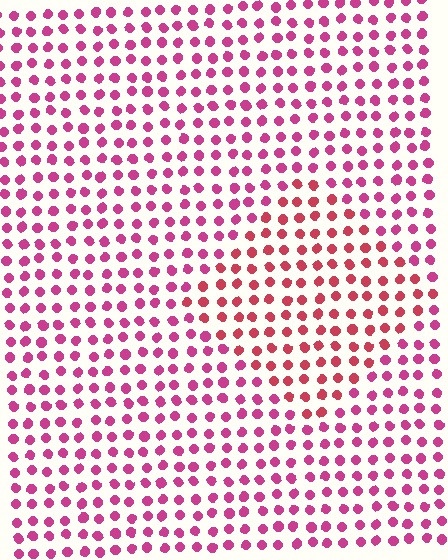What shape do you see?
I see a diamond.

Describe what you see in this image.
The image is filled with small magenta elements in a uniform arrangement. A diamond-shaped region is visible where the elements are tinted to a slightly different hue, forming a subtle color boundary.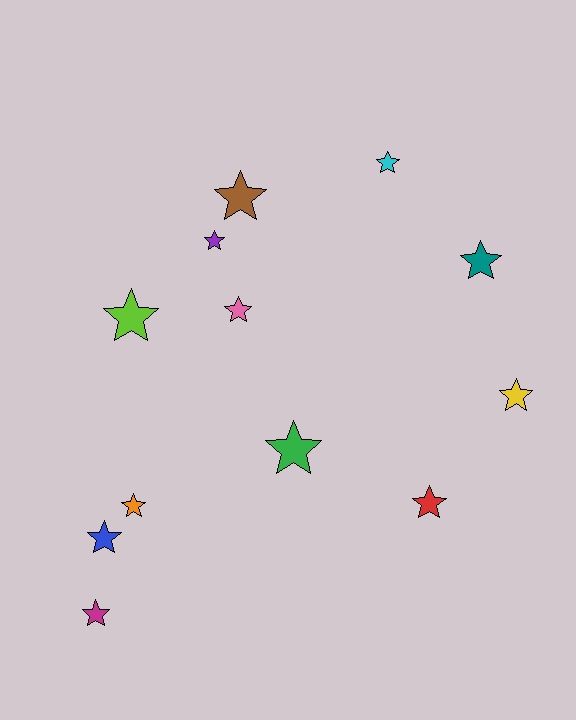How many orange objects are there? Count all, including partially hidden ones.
There is 1 orange object.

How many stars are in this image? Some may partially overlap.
There are 12 stars.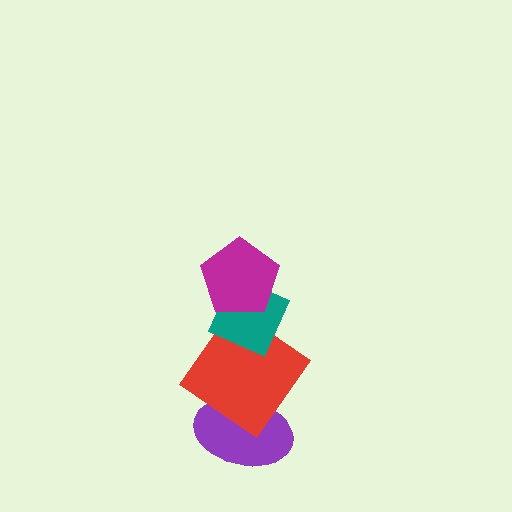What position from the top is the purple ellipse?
The purple ellipse is 4th from the top.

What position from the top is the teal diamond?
The teal diamond is 2nd from the top.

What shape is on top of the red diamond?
The teal diamond is on top of the red diamond.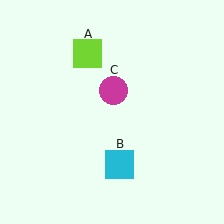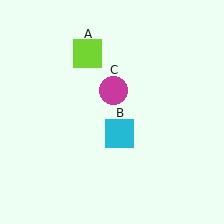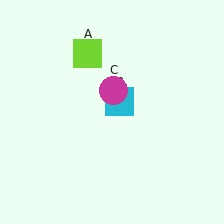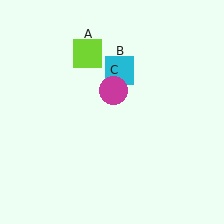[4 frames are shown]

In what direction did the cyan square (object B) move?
The cyan square (object B) moved up.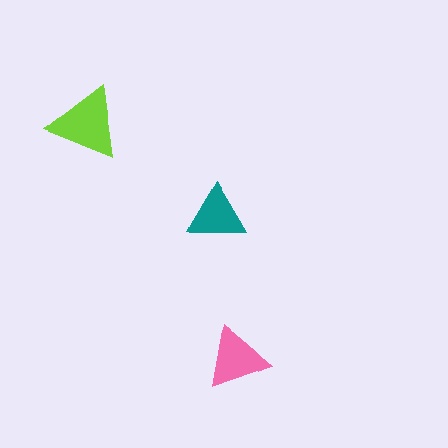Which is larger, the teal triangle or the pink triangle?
The pink one.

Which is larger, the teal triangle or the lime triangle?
The lime one.